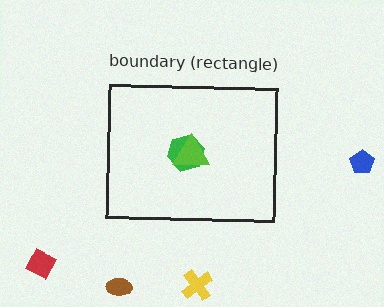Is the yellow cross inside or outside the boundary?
Outside.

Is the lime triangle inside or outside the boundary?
Inside.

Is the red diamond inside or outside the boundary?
Outside.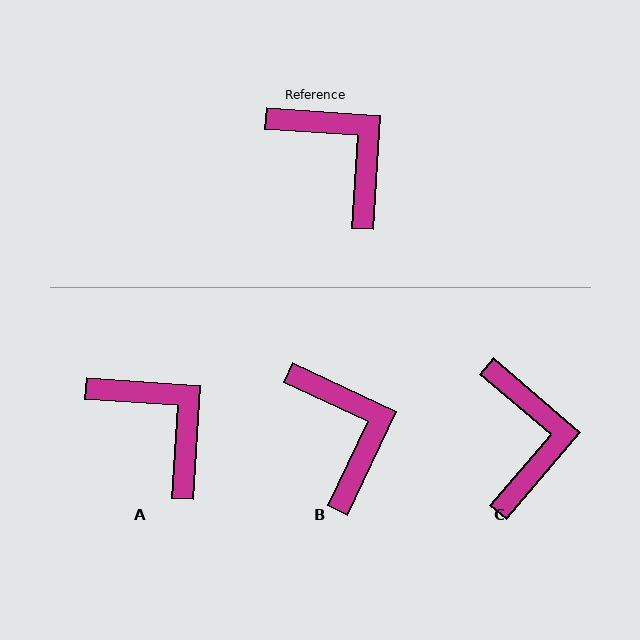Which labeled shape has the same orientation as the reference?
A.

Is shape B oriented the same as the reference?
No, it is off by about 22 degrees.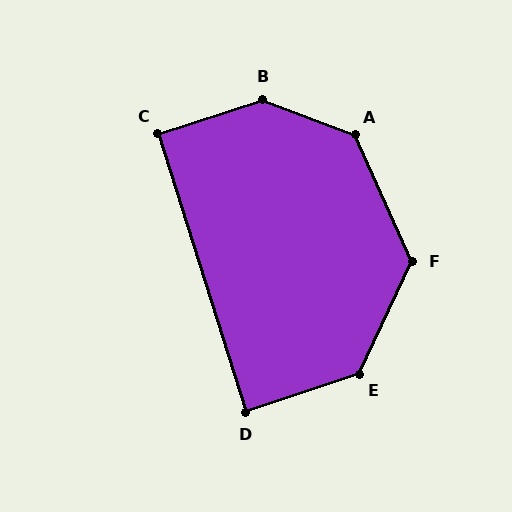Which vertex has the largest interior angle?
B, at approximately 141 degrees.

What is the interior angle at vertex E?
Approximately 134 degrees (obtuse).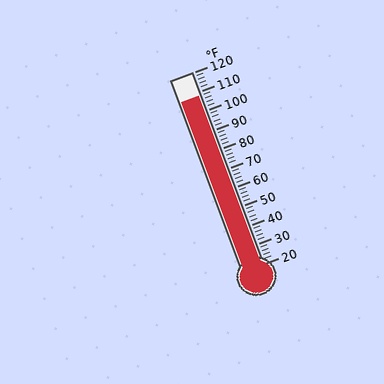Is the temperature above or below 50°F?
The temperature is above 50°F.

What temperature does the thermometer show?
The thermometer shows approximately 108°F.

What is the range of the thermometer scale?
The thermometer scale ranges from 20°F to 120°F.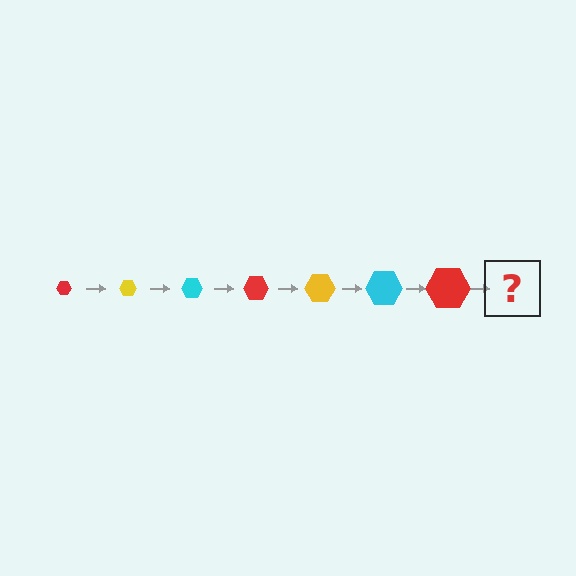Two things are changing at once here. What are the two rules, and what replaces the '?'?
The two rules are that the hexagon grows larger each step and the color cycles through red, yellow, and cyan. The '?' should be a yellow hexagon, larger than the previous one.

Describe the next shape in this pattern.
It should be a yellow hexagon, larger than the previous one.